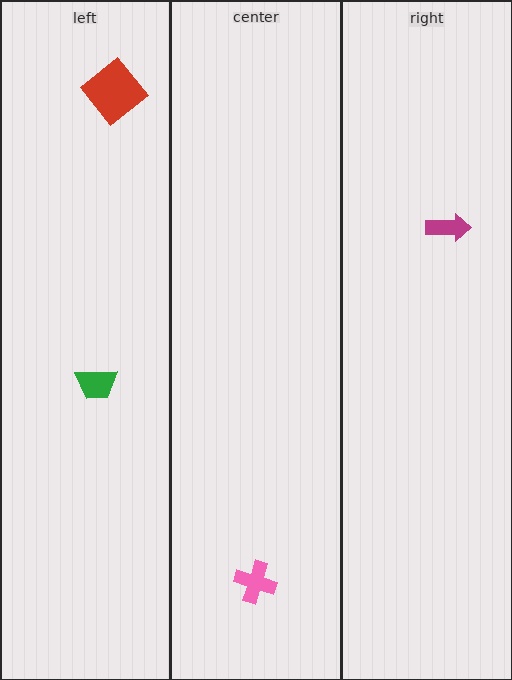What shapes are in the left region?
The red diamond, the green trapezoid.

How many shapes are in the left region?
2.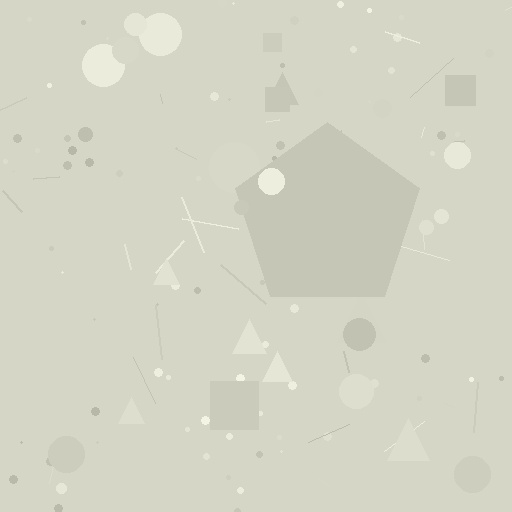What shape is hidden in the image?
A pentagon is hidden in the image.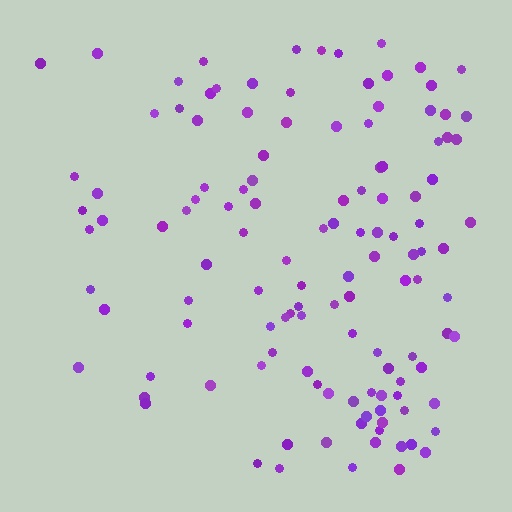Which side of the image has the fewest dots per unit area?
The left.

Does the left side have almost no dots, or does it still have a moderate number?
Still a moderate number, just noticeably fewer than the right.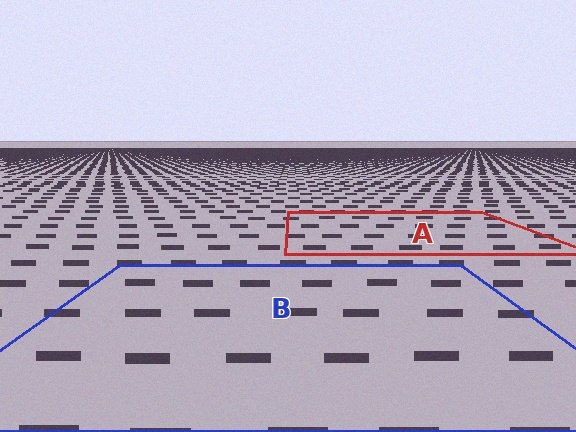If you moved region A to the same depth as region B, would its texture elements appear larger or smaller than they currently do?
They would appear larger. At a closer depth, the same texture elements are projected at a bigger on-screen size.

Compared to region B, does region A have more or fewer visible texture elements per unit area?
Region A has more texture elements per unit area — they are packed more densely because it is farther away.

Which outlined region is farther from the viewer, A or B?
Region A is farther from the viewer — the texture elements inside it appear smaller and more densely packed.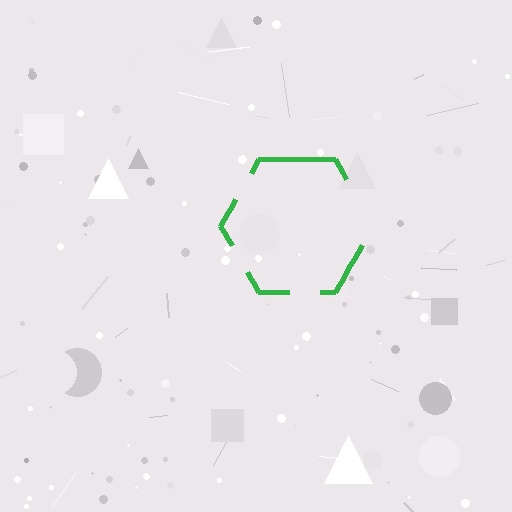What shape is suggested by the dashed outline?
The dashed outline suggests a hexagon.